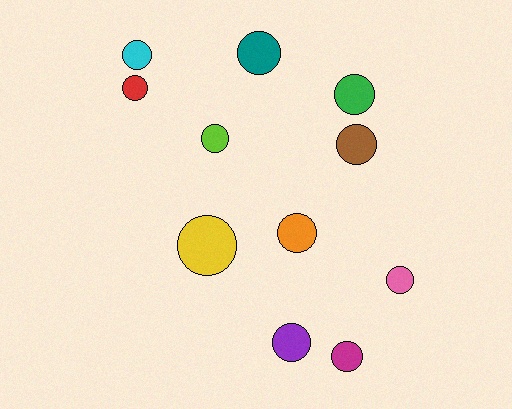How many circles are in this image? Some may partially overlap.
There are 11 circles.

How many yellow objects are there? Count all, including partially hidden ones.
There is 1 yellow object.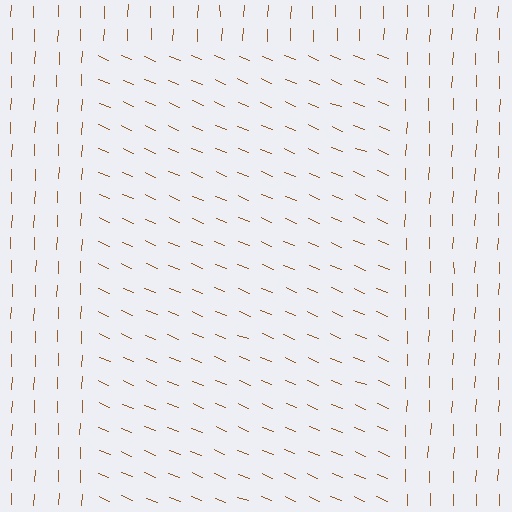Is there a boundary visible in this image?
Yes, there is a texture boundary formed by a change in line orientation.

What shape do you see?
I see a rectangle.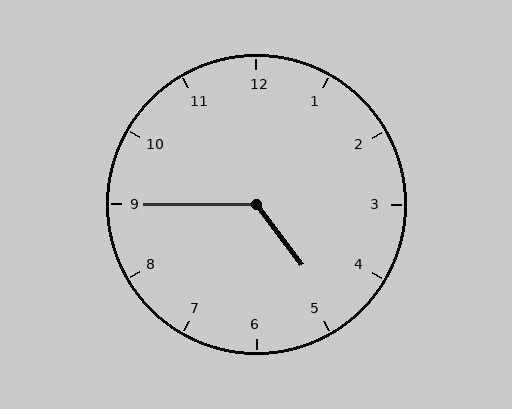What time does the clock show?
4:45.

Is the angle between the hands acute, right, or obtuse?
It is obtuse.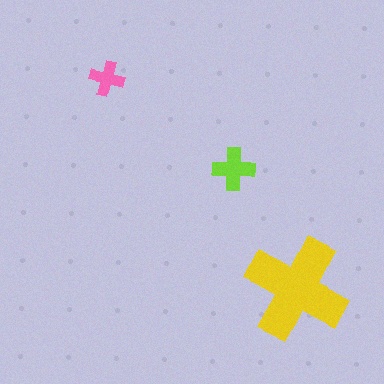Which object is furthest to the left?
The pink cross is leftmost.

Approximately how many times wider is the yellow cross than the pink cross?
About 3 times wider.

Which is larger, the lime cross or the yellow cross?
The yellow one.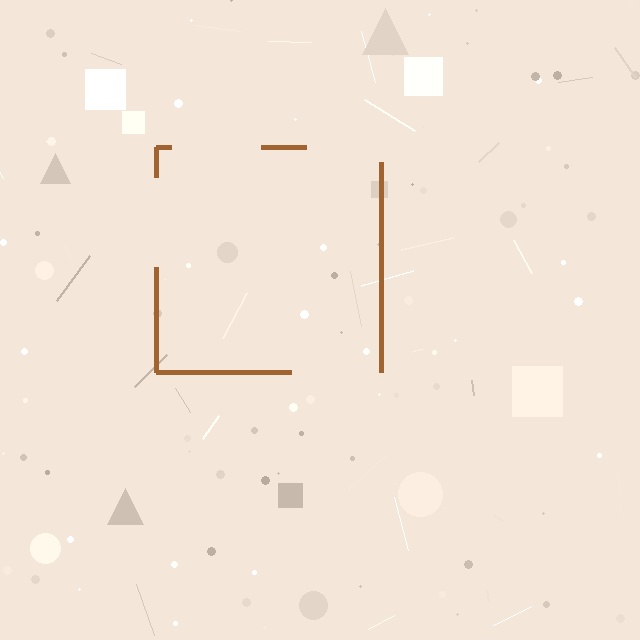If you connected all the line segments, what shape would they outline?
They would outline a square.